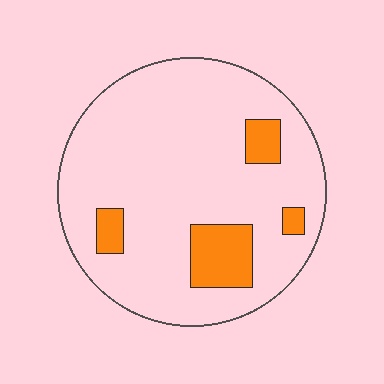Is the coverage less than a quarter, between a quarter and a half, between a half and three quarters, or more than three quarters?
Less than a quarter.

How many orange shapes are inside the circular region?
4.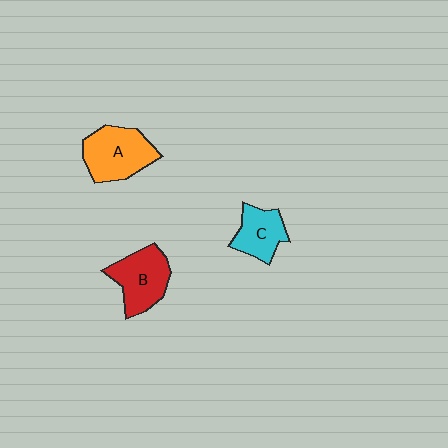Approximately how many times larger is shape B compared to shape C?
Approximately 1.3 times.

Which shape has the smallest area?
Shape C (cyan).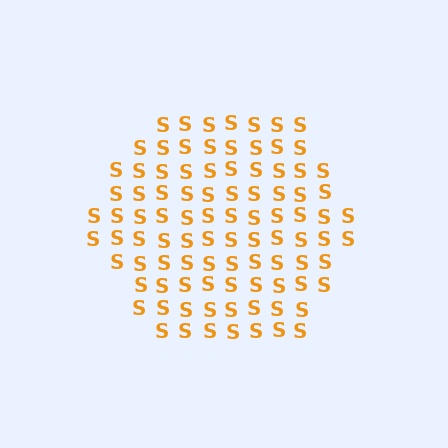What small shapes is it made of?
It is made of small letter S's.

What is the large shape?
The large shape is a hexagon.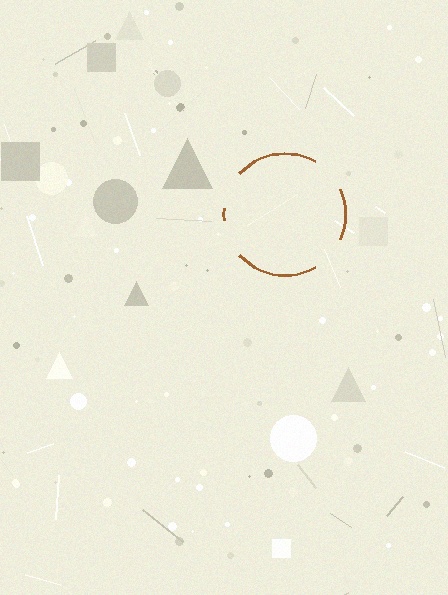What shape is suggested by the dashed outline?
The dashed outline suggests a circle.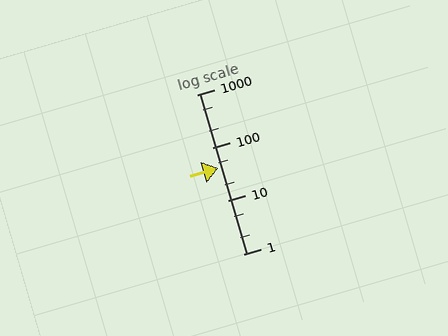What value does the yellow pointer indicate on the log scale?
The pointer indicates approximately 41.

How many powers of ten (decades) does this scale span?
The scale spans 3 decades, from 1 to 1000.